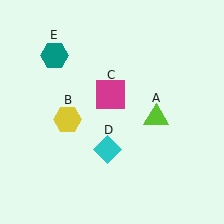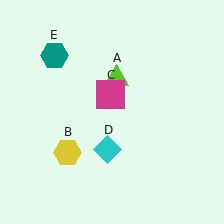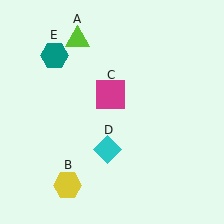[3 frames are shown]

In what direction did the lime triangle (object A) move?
The lime triangle (object A) moved up and to the left.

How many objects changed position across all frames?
2 objects changed position: lime triangle (object A), yellow hexagon (object B).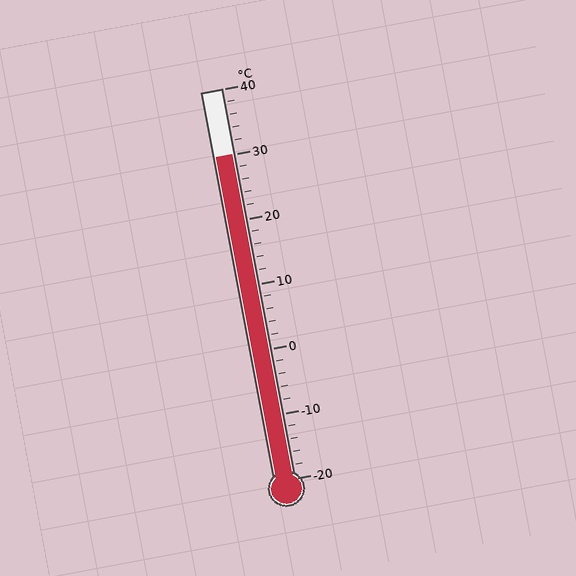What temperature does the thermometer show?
The thermometer shows approximately 30°C.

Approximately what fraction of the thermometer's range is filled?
The thermometer is filled to approximately 85% of its range.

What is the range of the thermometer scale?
The thermometer scale ranges from -20°C to 40°C.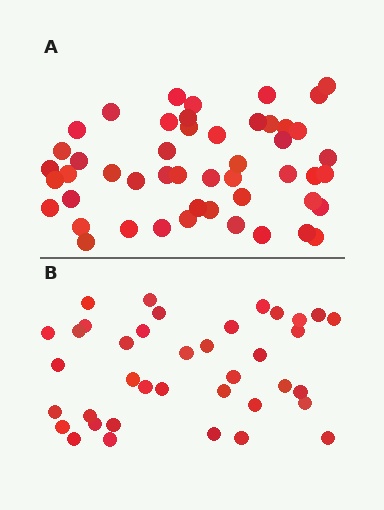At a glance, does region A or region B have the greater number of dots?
Region A (the top region) has more dots.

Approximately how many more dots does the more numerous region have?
Region A has roughly 12 or so more dots than region B.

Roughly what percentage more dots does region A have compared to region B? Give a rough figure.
About 30% more.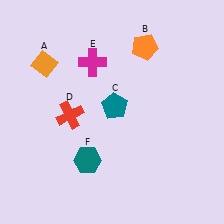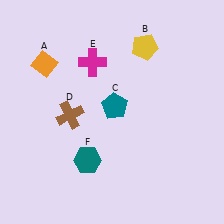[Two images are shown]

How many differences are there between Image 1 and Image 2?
There are 2 differences between the two images.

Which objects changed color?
B changed from orange to yellow. D changed from red to brown.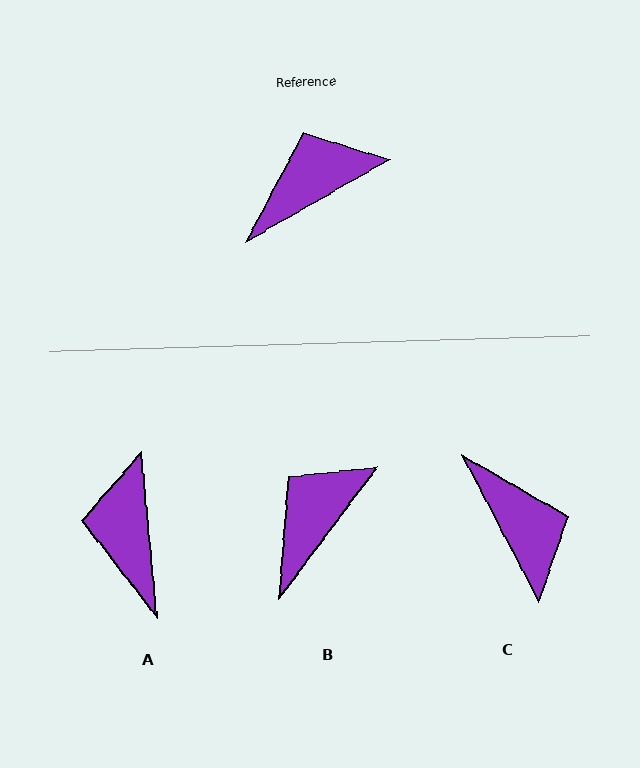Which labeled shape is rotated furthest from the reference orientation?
C, about 92 degrees away.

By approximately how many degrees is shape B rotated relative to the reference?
Approximately 24 degrees counter-clockwise.